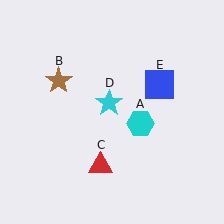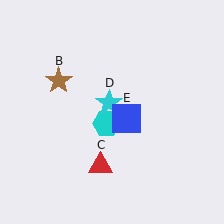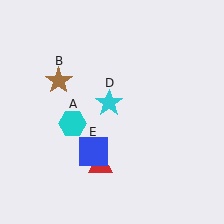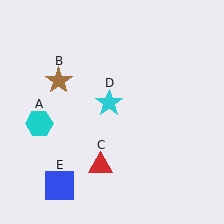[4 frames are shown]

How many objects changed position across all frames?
2 objects changed position: cyan hexagon (object A), blue square (object E).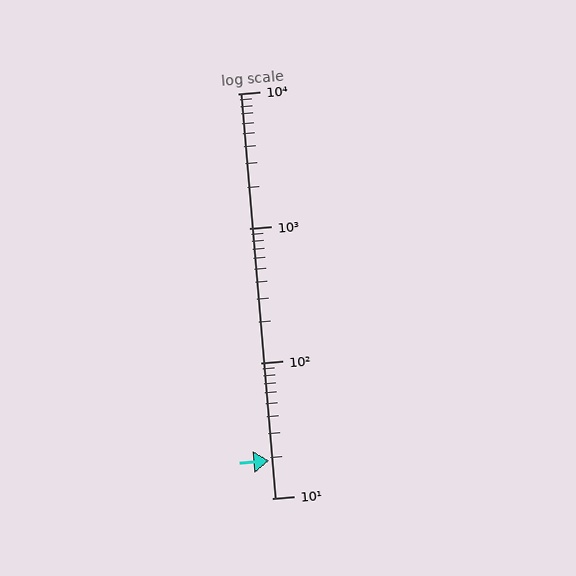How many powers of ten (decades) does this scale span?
The scale spans 3 decades, from 10 to 10000.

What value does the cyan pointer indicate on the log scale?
The pointer indicates approximately 19.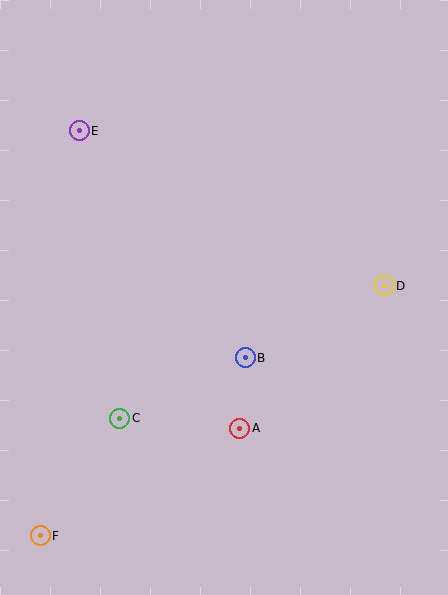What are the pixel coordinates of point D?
Point D is at (384, 286).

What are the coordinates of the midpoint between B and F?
The midpoint between B and F is at (143, 447).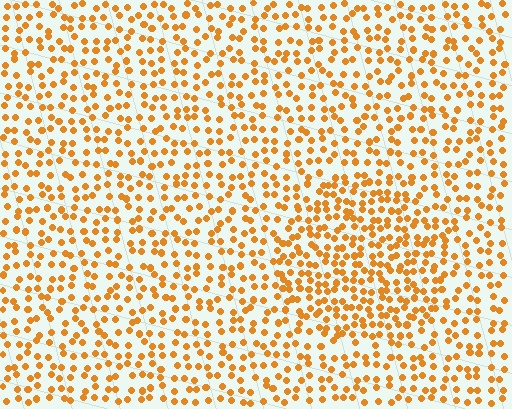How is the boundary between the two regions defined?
The boundary is defined by a change in element density (approximately 1.6x ratio). All elements are the same color, size, and shape.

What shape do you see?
I see a circle.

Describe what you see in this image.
The image contains small orange elements arranged at two different densities. A circle-shaped region is visible where the elements are more densely packed than the surrounding area.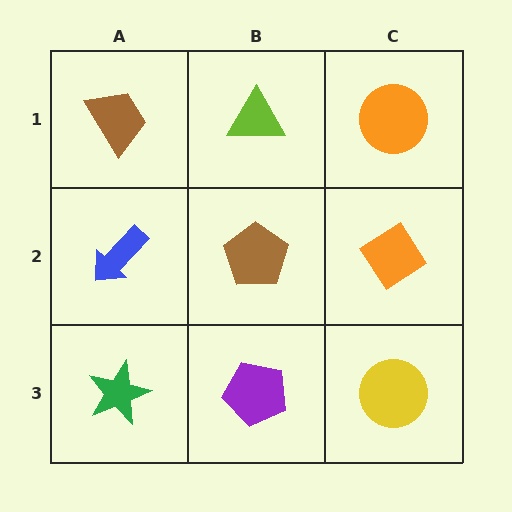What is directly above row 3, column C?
An orange diamond.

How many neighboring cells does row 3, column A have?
2.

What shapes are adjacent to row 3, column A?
A blue arrow (row 2, column A), a purple pentagon (row 3, column B).